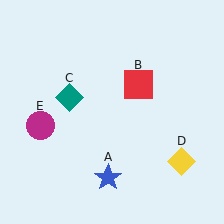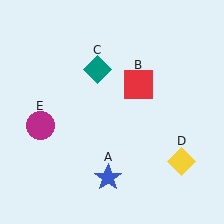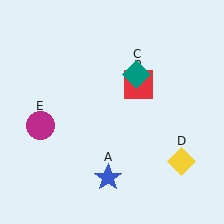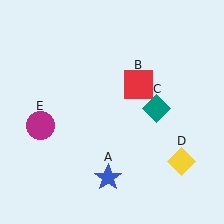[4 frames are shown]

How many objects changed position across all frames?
1 object changed position: teal diamond (object C).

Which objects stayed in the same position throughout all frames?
Blue star (object A) and red square (object B) and yellow diamond (object D) and magenta circle (object E) remained stationary.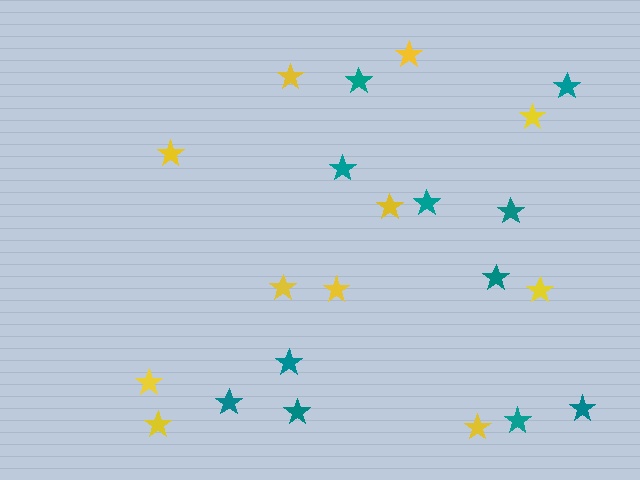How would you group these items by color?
There are 2 groups: one group of teal stars (11) and one group of yellow stars (11).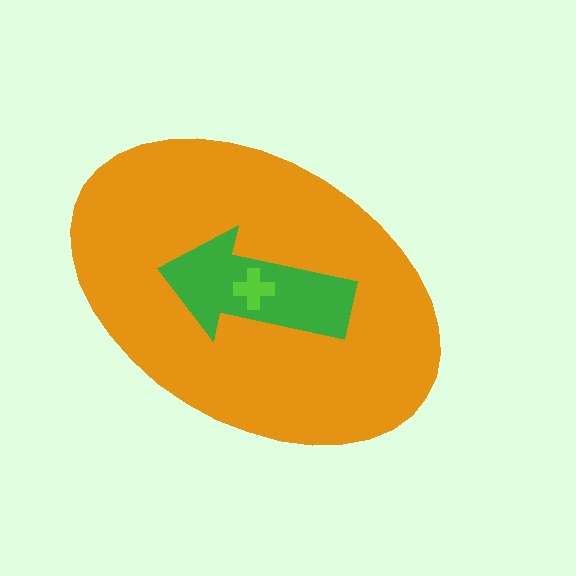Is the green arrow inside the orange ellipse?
Yes.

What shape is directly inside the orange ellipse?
The green arrow.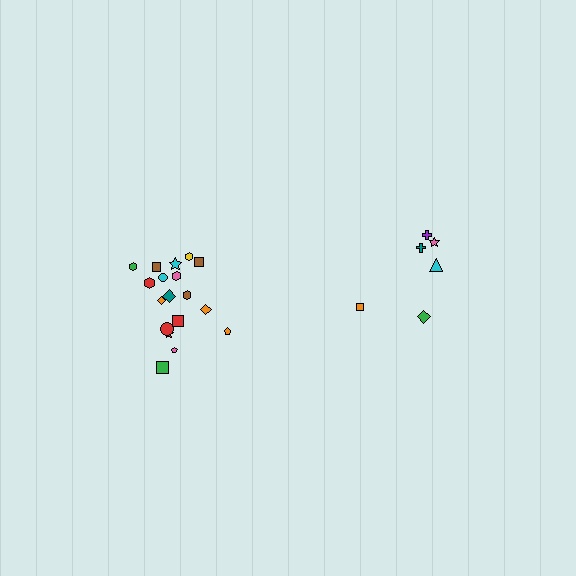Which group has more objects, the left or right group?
The left group.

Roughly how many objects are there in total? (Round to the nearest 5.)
Roughly 25 objects in total.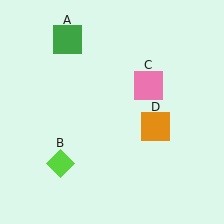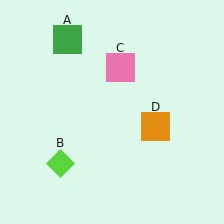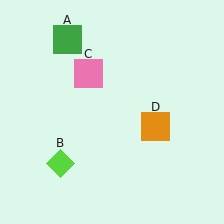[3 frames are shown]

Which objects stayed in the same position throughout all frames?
Green square (object A) and lime diamond (object B) and orange square (object D) remained stationary.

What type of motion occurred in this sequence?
The pink square (object C) rotated counterclockwise around the center of the scene.